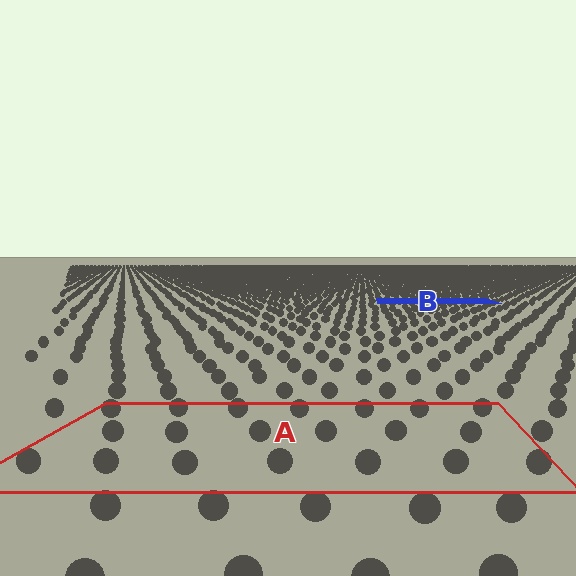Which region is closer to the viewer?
Region A is closer. The texture elements there are larger and more spread out.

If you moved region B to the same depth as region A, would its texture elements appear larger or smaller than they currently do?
They would appear larger. At a closer depth, the same texture elements are projected at a bigger on-screen size.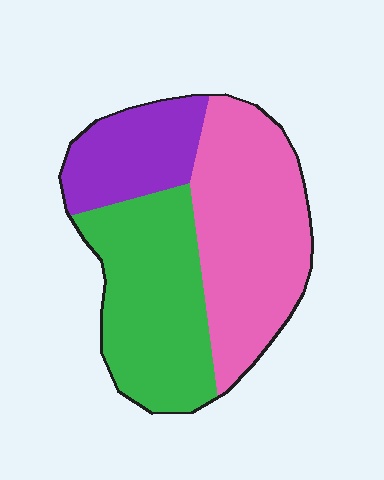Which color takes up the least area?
Purple, at roughly 20%.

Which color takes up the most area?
Pink, at roughly 45%.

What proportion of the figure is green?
Green covers roughly 35% of the figure.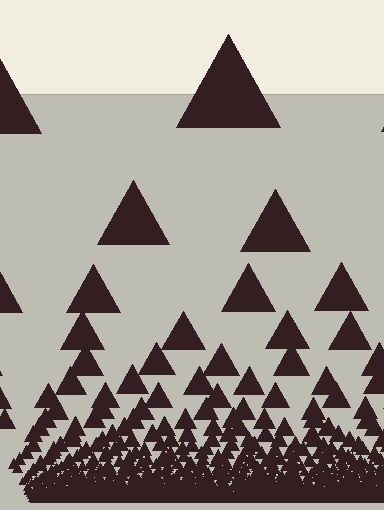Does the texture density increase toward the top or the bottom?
Density increases toward the bottom.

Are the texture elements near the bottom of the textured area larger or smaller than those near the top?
Smaller. The gradient is inverted — elements near the bottom are smaller and denser.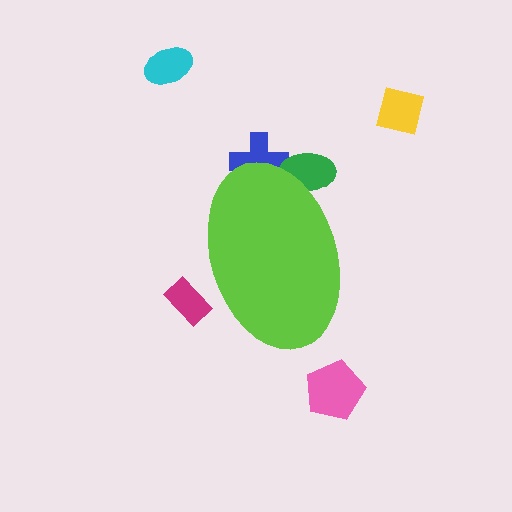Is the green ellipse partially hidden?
Yes, the green ellipse is partially hidden behind the lime ellipse.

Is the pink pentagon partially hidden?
No, the pink pentagon is fully visible.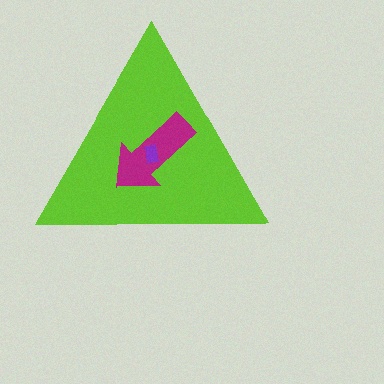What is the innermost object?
The purple rectangle.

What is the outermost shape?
The lime triangle.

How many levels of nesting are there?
3.